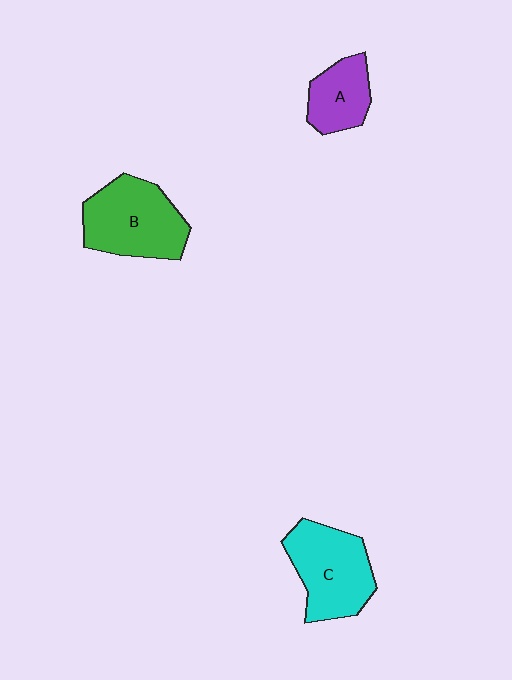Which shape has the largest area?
Shape B (green).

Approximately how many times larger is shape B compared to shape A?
Approximately 1.7 times.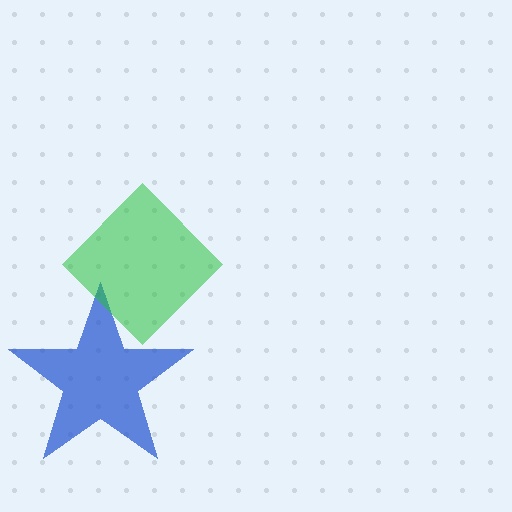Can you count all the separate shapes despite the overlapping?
Yes, there are 2 separate shapes.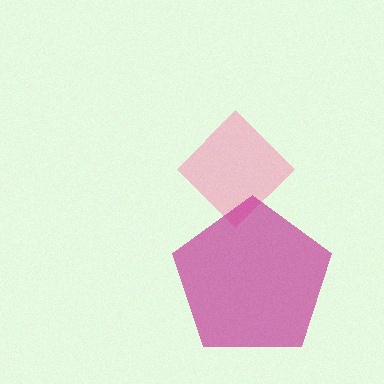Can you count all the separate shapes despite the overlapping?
Yes, there are 2 separate shapes.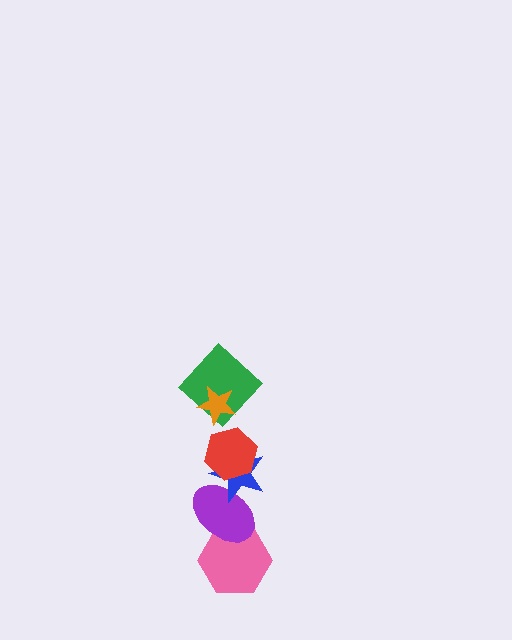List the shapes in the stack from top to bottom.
From top to bottom: the orange star, the green diamond, the red hexagon, the blue star, the purple ellipse, the pink hexagon.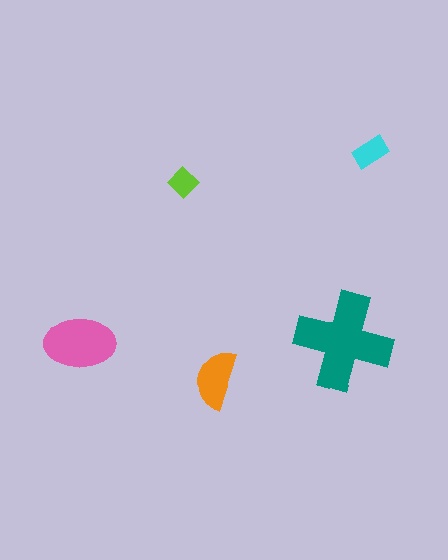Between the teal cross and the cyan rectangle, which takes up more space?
The teal cross.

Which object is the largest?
The teal cross.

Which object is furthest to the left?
The pink ellipse is leftmost.